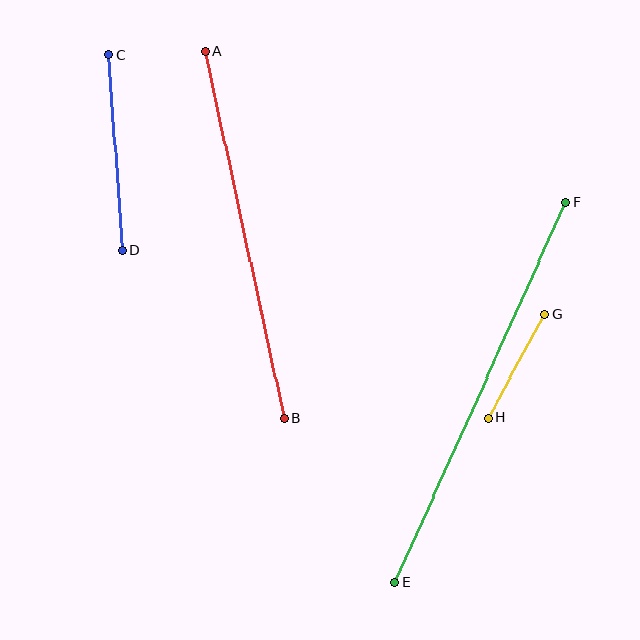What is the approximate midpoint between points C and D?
The midpoint is at approximately (115, 152) pixels.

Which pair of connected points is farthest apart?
Points E and F are farthest apart.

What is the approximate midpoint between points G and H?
The midpoint is at approximately (516, 366) pixels.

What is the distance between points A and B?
The distance is approximately 375 pixels.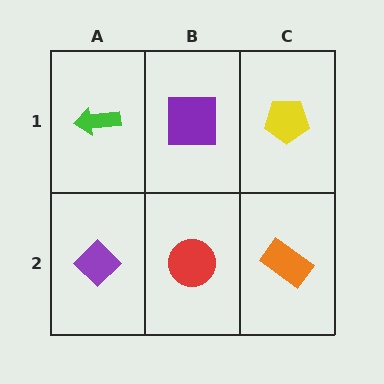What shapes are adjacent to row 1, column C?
An orange rectangle (row 2, column C), a purple square (row 1, column B).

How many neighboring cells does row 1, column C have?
2.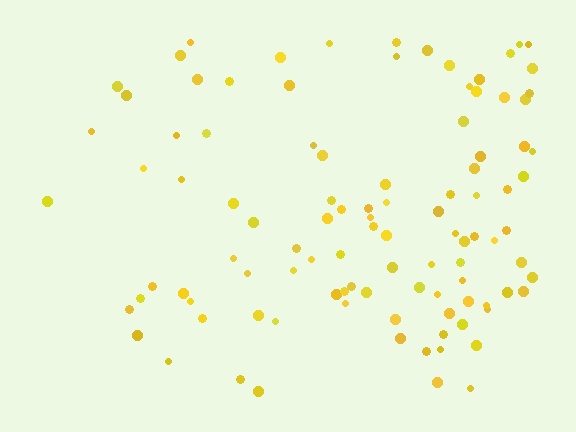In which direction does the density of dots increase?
From left to right, with the right side densest.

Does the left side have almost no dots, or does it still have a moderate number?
Still a moderate number, just noticeably fewer than the right.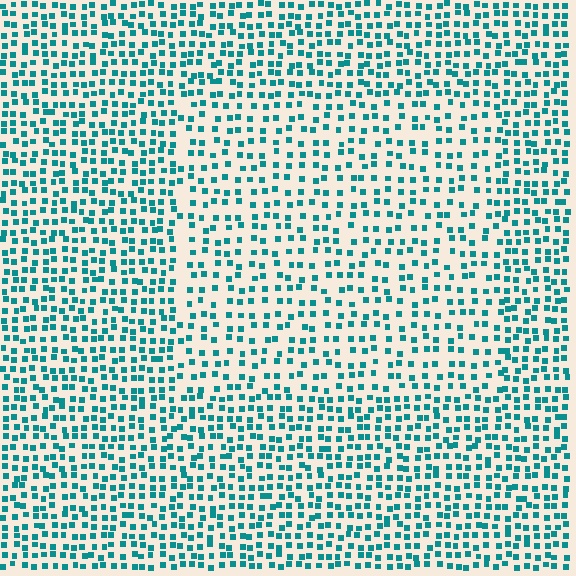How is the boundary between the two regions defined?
The boundary is defined by a change in element density (approximately 1.6x ratio). All elements are the same color, size, and shape.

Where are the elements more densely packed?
The elements are more densely packed outside the rectangle boundary.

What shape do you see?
I see a rectangle.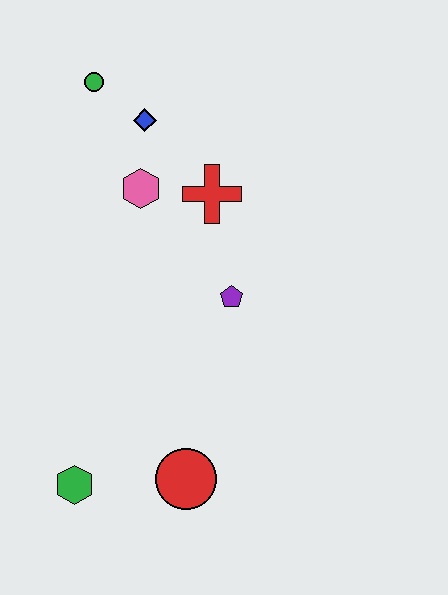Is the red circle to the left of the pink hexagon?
No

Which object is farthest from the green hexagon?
The green circle is farthest from the green hexagon.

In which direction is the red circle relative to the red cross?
The red circle is below the red cross.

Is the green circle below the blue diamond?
No